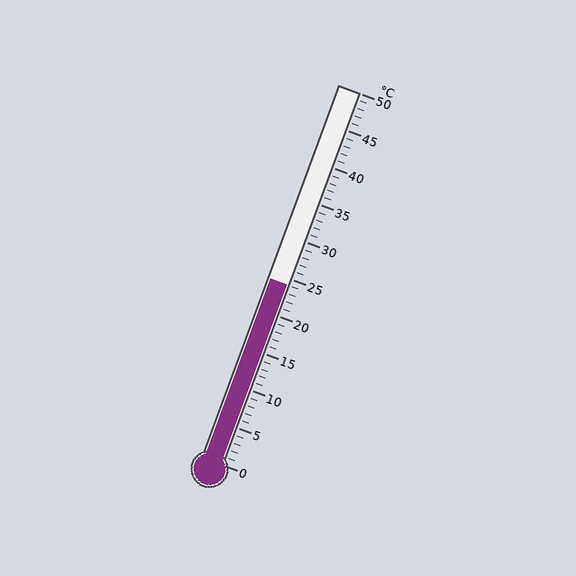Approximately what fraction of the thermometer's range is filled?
The thermometer is filled to approximately 50% of its range.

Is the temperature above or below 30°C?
The temperature is below 30°C.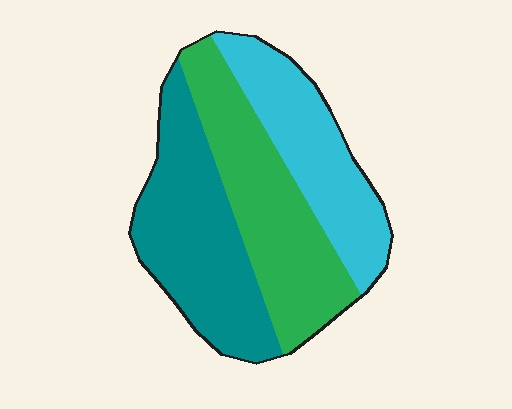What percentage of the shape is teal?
Teal takes up about three eighths (3/8) of the shape.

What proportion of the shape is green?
Green takes up about three eighths (3/8) of the shape.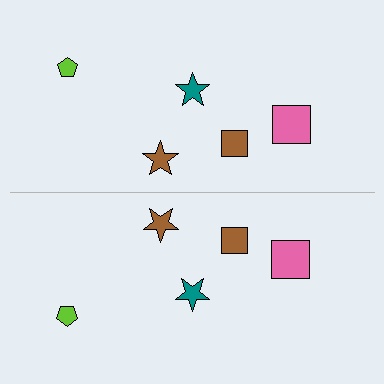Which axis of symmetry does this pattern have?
The pattern has a horizontal axis of symmetry running through the center of the image.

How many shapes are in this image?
There are 10 shapes in this image.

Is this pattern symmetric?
Yes, this pattern has bilateral (reflection) symmetry.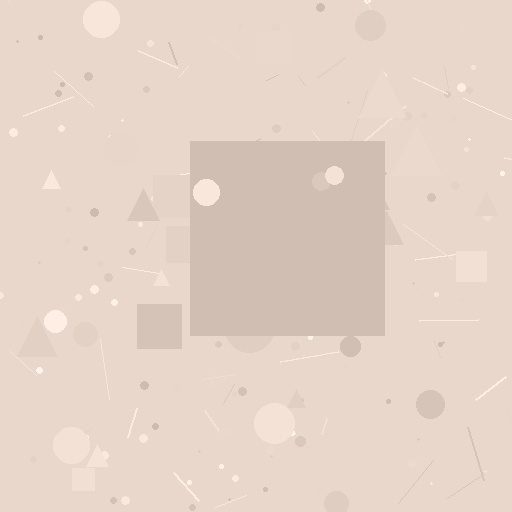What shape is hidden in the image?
A square is hidden in the image.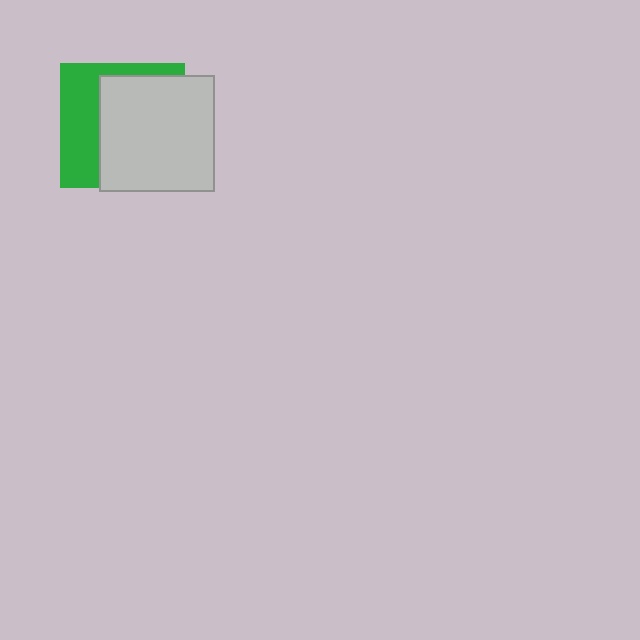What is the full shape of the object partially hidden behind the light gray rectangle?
The partially hidden object is a green square.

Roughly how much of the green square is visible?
A small part of it is visible (roughly 38%).